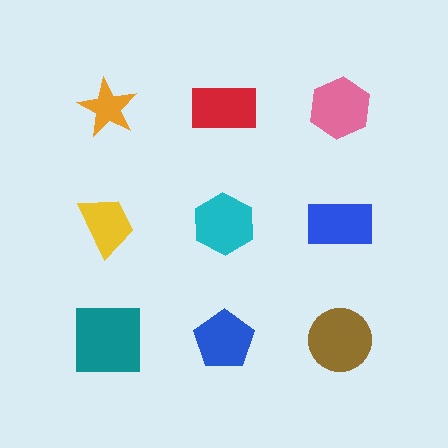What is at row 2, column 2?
A cyan hexagon.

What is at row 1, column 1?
An orange star.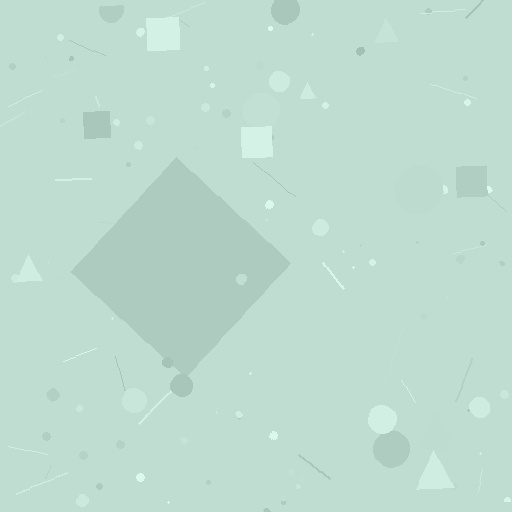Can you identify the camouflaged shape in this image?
The camouflaged shape is a diamond.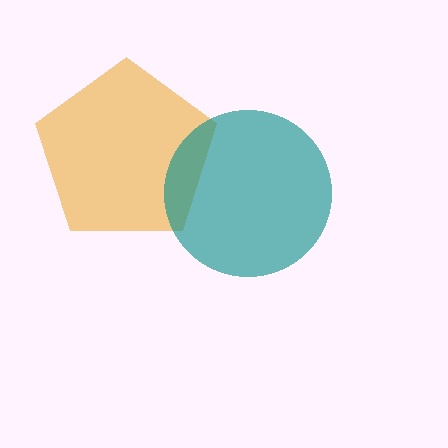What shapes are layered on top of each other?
The layered shapes are: an orange pentagon, a teal circle.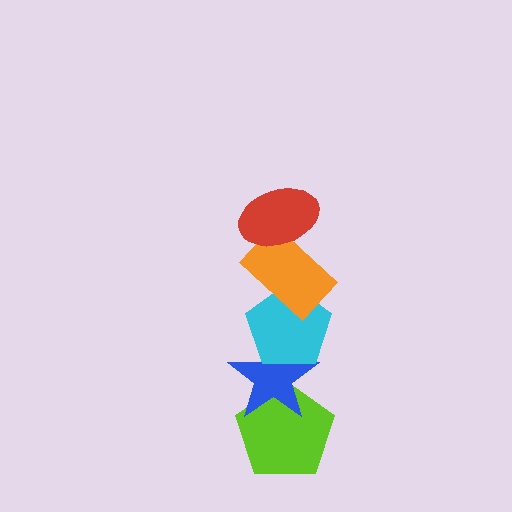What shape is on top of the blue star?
The cyan pentagon is on top of the blue star.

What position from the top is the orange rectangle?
The orange rectangle is 2nd from the top.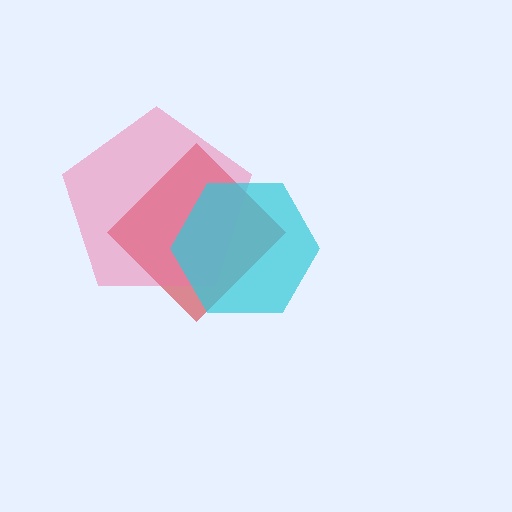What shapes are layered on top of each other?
The layered shapes are: a red diamond, a pink pentagon, a cyan hexagon.